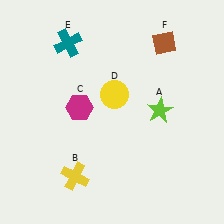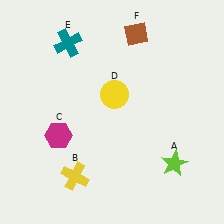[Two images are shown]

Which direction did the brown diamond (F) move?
The brown diamond (F) moved left.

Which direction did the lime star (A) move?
The lime star (A) moved down.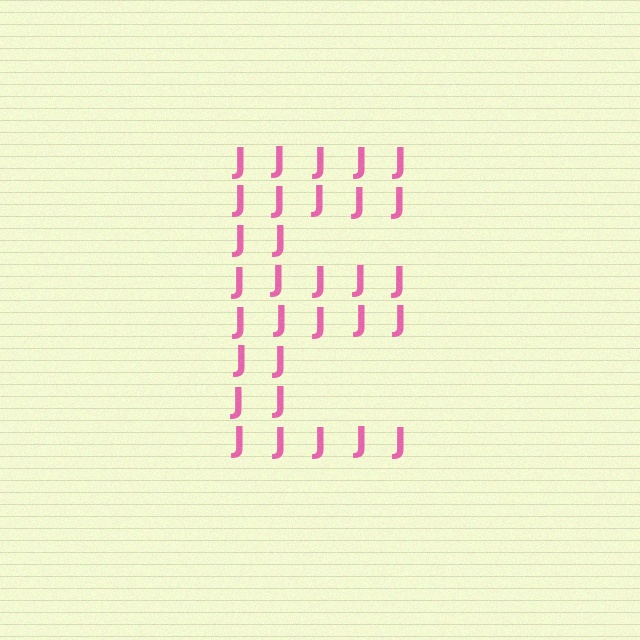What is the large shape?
The large shape is the letter E.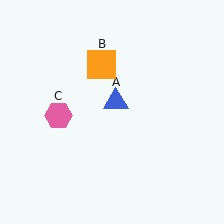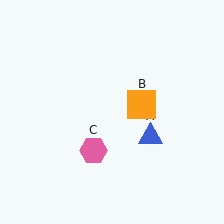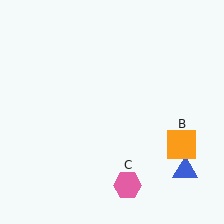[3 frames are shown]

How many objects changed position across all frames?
3 objects changed position: blue triangle (object A), orange square (object B), pink hexagon (object C).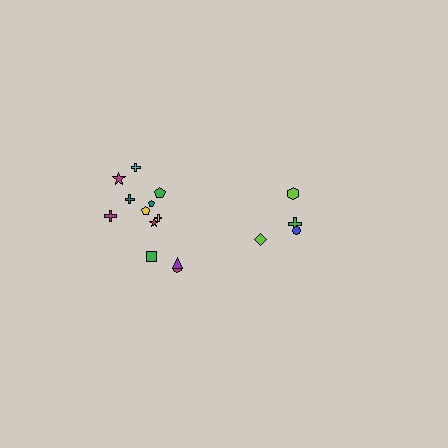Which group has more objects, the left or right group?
The left group.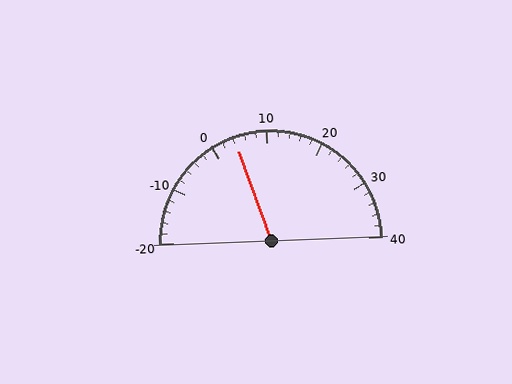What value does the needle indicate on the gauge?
The needle indicates approximately 4.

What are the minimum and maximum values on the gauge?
The gauge ranges from -20 to 40.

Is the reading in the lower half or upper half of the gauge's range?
The reading is in the lower half of the range (-20 to 40).